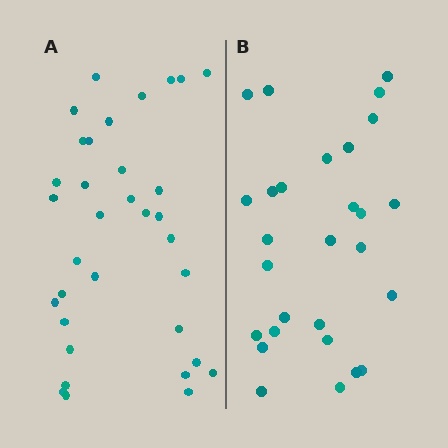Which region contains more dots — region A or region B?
Region A (the left region) has more dots.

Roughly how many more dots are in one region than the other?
Region A has about 6 more dots than region B.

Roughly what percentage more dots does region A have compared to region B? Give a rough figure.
About 20% more.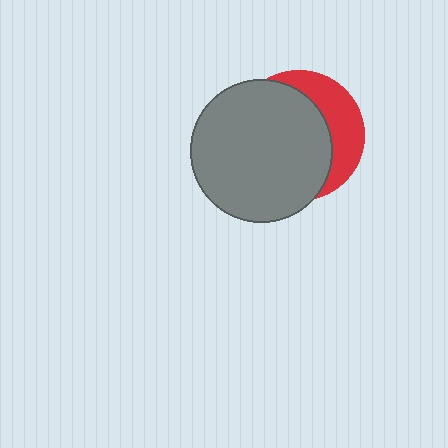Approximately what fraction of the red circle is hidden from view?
Roughly 68% of the red circle is hidden behind the gray circle.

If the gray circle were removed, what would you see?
You would see the complete red circle.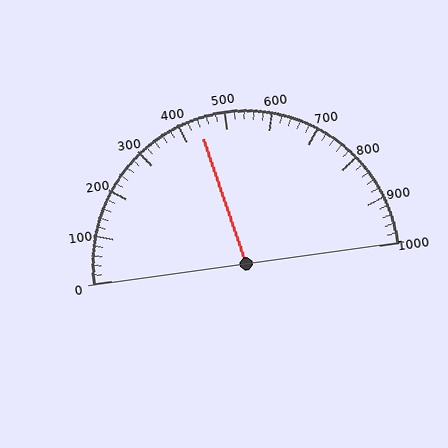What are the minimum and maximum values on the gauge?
The gauge ranges from 0 to 1000.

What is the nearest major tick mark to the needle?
The nearest major tick mark is 400.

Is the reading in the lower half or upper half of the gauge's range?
The reading is in the lower half of the range (0 to 1000).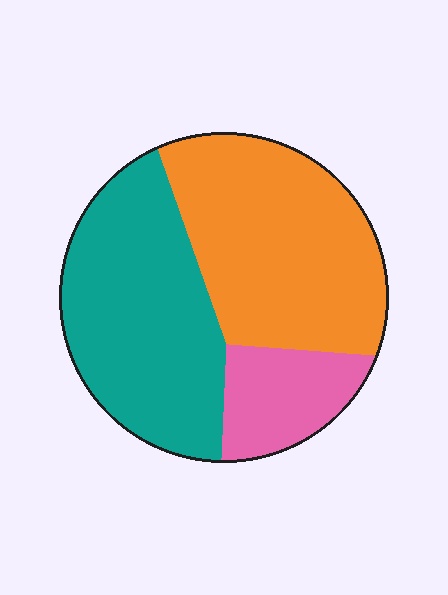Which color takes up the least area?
Pink, at roughly 15%.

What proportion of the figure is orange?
Orange covers around 45% of the figure.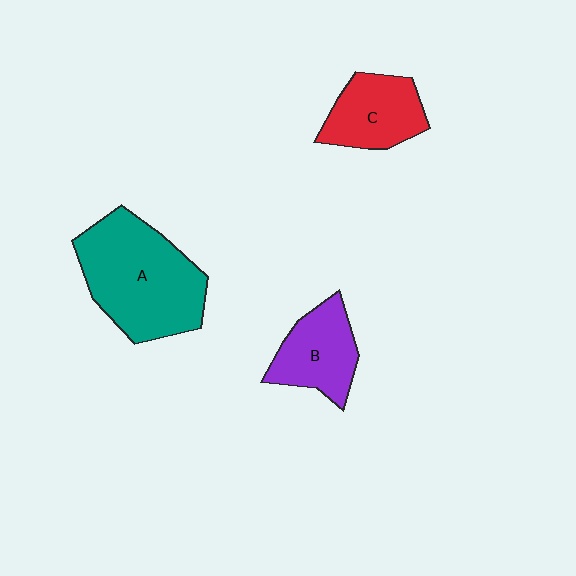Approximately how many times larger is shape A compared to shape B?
Approximately 1.9 times.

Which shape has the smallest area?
Shape B (purple).